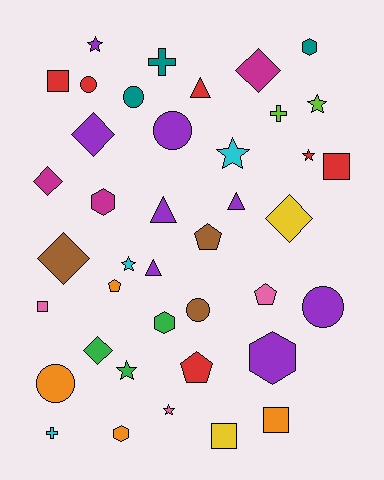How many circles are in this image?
There are 6 circles.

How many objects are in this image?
There are 40 objects.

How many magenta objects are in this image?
There are 3 magenta objects.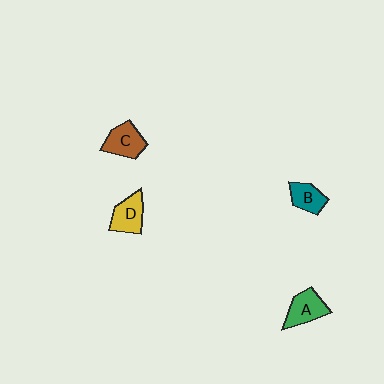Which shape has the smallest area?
Shape B (teal).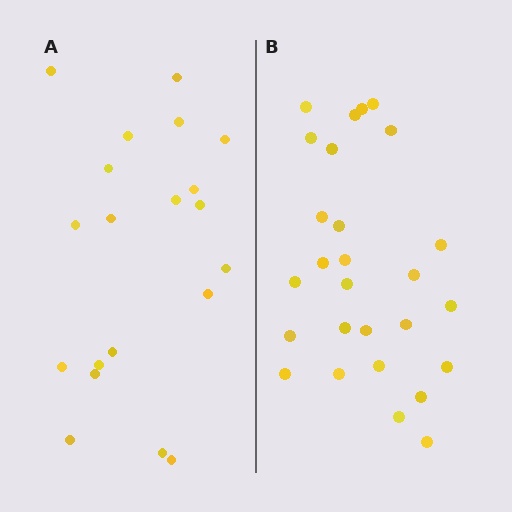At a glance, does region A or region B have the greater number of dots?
Region B (the right region) has more dots.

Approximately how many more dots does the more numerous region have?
Region B has roughly 8 or so more dots than region A.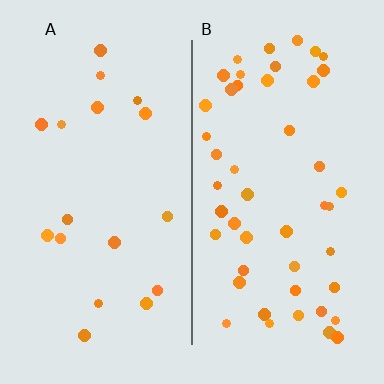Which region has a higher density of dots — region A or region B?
B (the right).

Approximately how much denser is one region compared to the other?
Approximately 2.7× — region B over region A.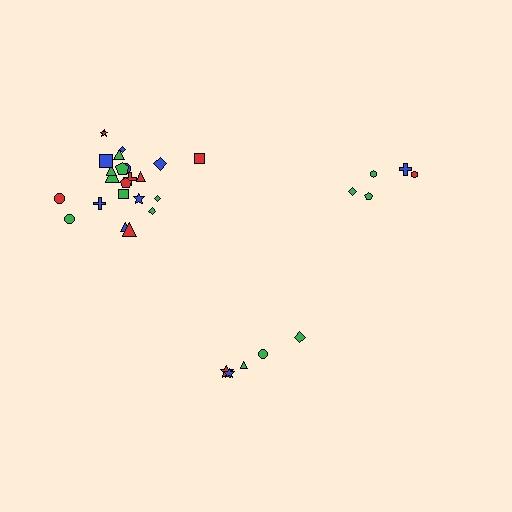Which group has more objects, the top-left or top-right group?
The top-left group.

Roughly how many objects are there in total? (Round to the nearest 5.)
Roughly 30 objects in total.